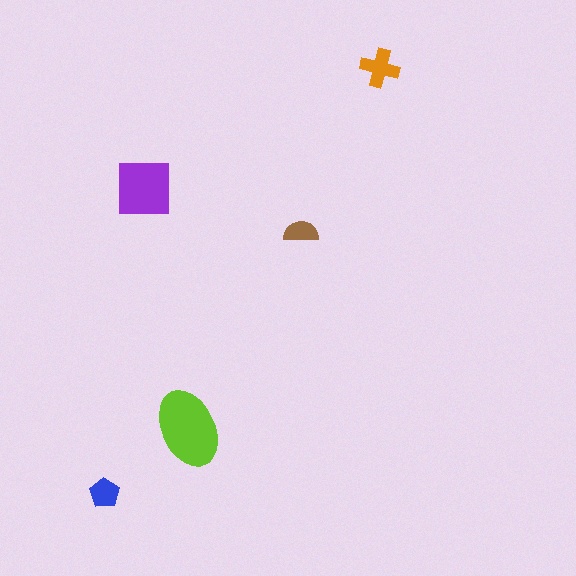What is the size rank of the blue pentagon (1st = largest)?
4th.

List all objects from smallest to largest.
The brown semicircle, the blue pentagon, the orange cross, the purple square, the lime ellipse.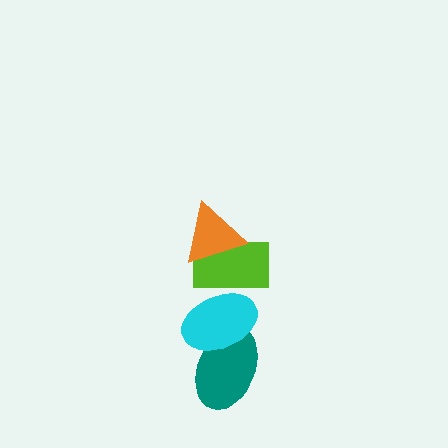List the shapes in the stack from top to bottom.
From top to bottom: the orange triangle, the lime rectangle, the cyan ellipse, the teal ellipse.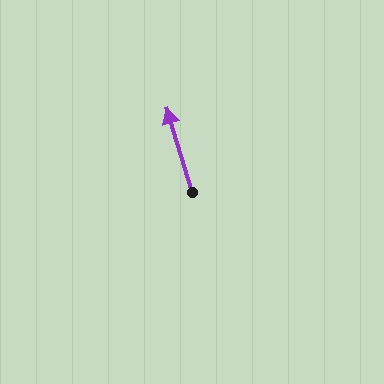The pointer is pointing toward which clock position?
Roughly 11 o'clock.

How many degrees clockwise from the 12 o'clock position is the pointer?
Approximately 343 degrees.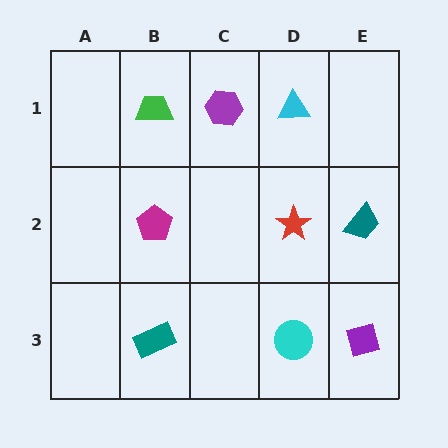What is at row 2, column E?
A teal trapezoid.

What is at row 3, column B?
A teal rectangle.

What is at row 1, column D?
A cyan triangle.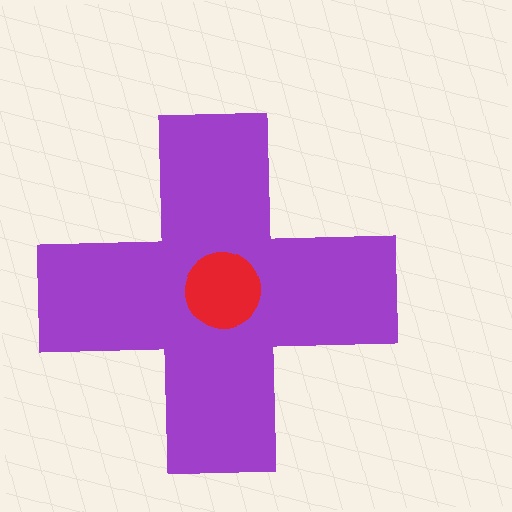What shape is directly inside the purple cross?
The red circle.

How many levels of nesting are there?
2.